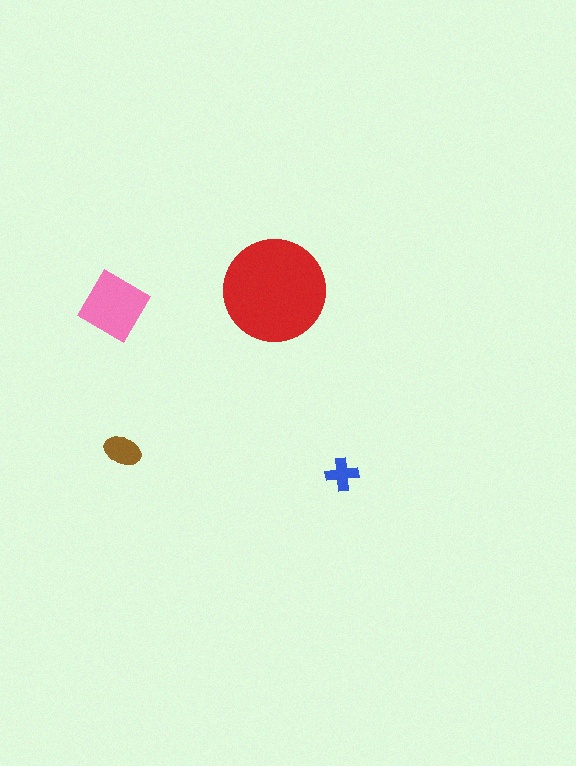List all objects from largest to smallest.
The red circle, the pink diamond, the brown ellipse, the blue cross.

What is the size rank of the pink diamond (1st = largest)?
2nd.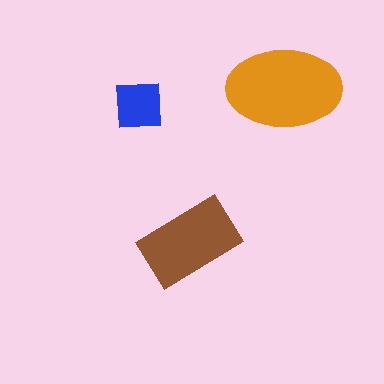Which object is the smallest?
The blue square.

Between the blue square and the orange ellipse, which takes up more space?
The orange ellipse.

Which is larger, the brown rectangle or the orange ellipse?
The orange ellipse.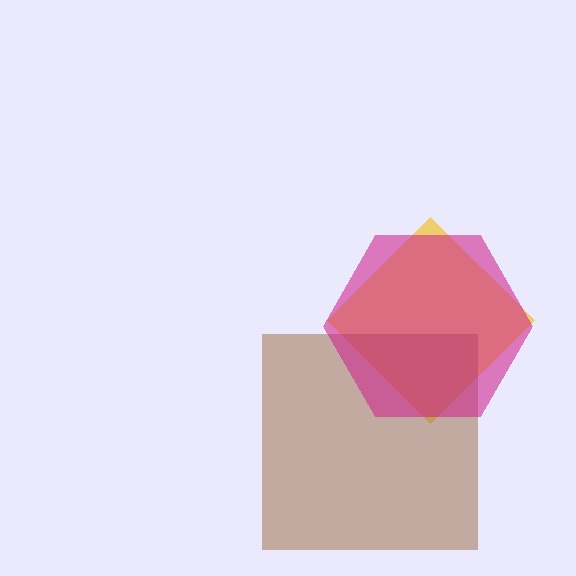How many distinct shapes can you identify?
There are 3 distinct shapes: a yellow diamond, a brown square, a magenta hexagon.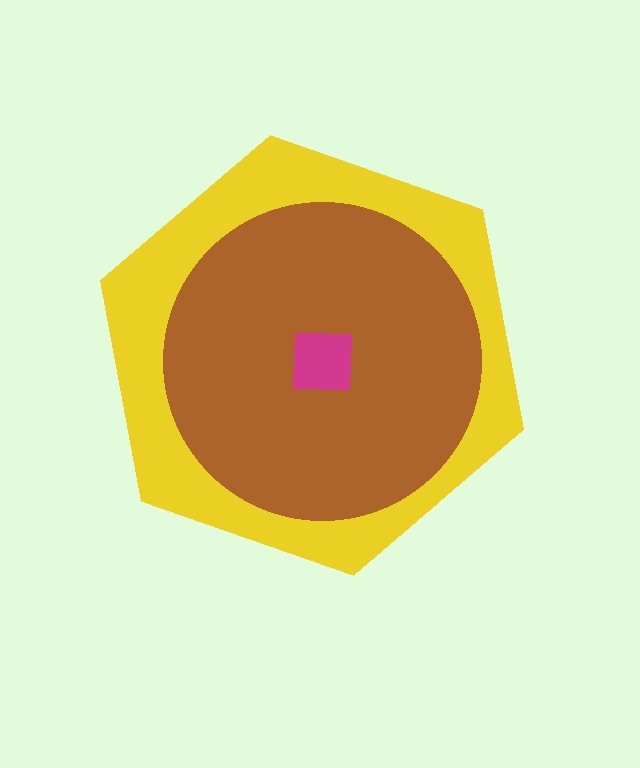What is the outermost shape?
The yellow hexagon.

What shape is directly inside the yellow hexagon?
The brown circle.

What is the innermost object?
The magenta square.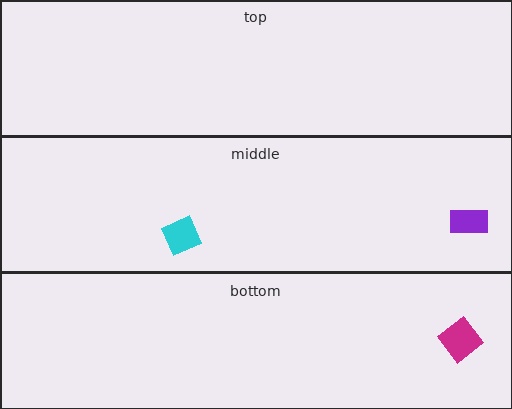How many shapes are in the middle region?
2.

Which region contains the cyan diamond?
The middle region.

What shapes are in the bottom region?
The magenta diamond.